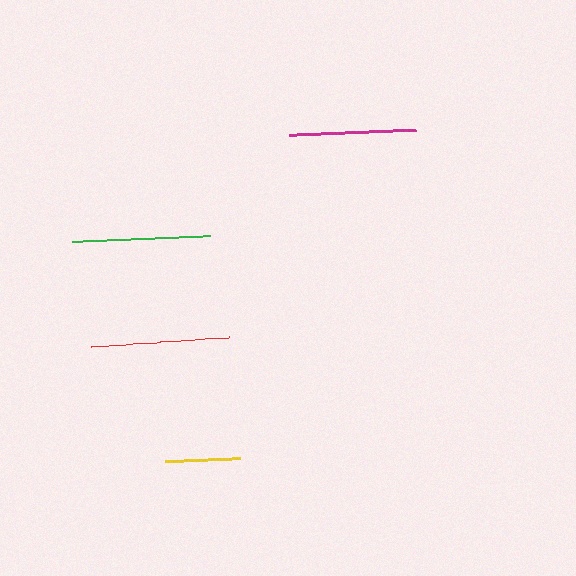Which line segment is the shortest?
The yellow line is the shortest at approximately 75 pixels.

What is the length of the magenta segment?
The magenta segment is approximately 127 pixels long.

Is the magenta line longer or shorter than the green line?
The green line is longer than the magenta line.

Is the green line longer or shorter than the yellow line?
The green line is longer than the yellow line.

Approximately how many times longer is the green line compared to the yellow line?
The green line is approximately 1.8 times the length of the yellow line.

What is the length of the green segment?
The green segment is approximately 138 pixels long.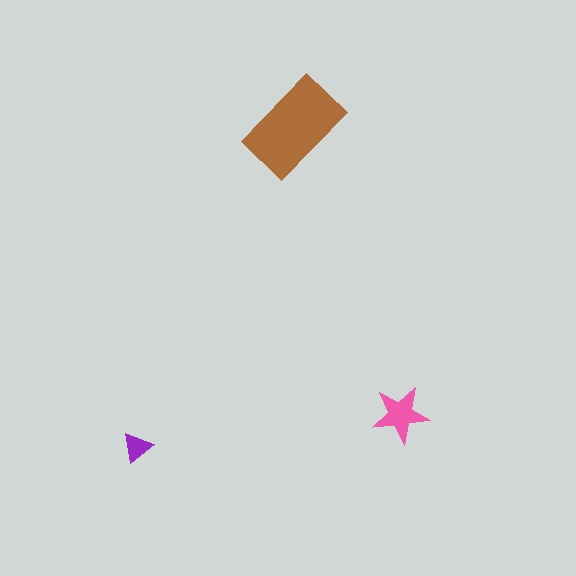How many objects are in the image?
There are 3 objects in the image.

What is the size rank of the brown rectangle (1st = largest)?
1st.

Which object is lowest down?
The purple triangle is bottommost.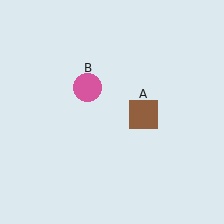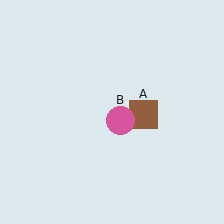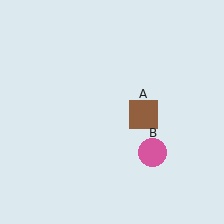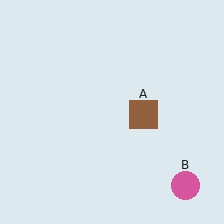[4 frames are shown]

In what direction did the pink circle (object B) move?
The pink circle (object B) moved down and to the right.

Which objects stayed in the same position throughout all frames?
Brown square (object A) remained stationary.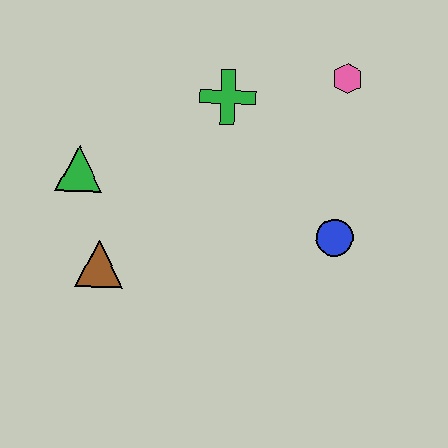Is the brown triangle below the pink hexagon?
Yes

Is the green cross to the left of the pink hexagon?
Yes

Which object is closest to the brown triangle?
The green triangle is closest to the brown triangle.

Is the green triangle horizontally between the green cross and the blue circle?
No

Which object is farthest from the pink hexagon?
The brown triangle is farthest from the pink hexagon.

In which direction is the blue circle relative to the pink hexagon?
The blue circle is below the pink hexagon.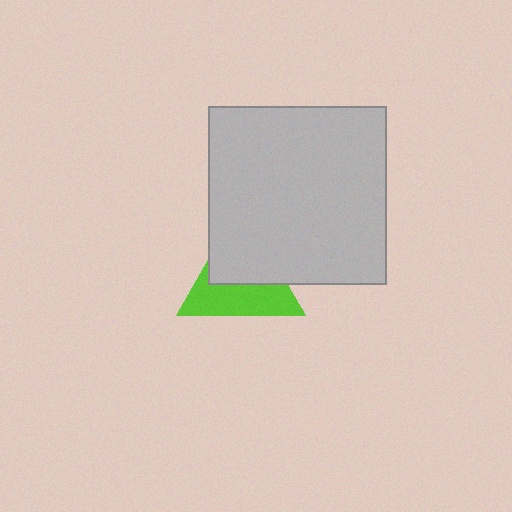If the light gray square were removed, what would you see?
You would see the complete lime triangle.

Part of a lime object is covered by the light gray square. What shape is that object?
It is a triangle.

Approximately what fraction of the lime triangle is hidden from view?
Roughly 51% of the lime triangle is hidden behind the light gray square.